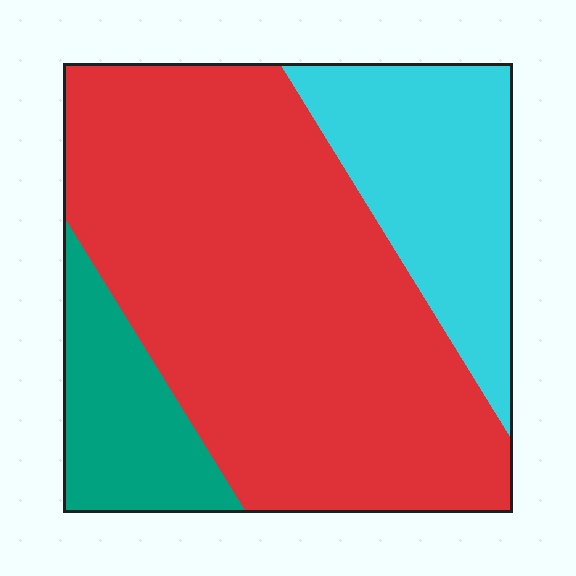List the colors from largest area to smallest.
From largest to smallest: red, cyan, teal.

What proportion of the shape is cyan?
Cyan covers around 20% of the shape.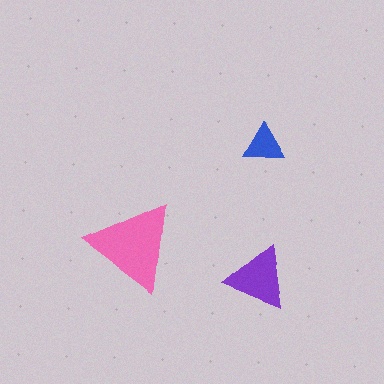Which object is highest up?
The blue triangle is topmost.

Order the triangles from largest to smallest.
the pink one, the purple one, the blue one.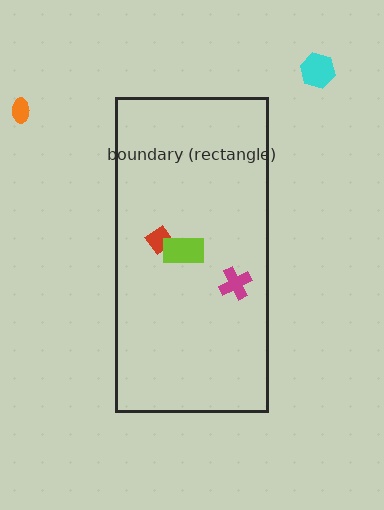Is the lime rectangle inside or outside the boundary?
Inside.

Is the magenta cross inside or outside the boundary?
Inside.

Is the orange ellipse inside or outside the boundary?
Outside.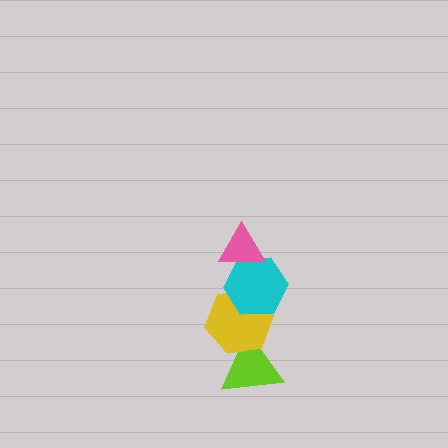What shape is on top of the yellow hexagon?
The cyan hexagon is on top of the yellow hexagon.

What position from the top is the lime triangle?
The lime triangle is 4th from the top.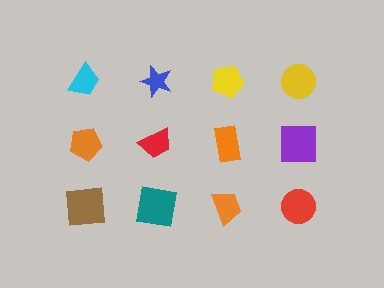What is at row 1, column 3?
A yellow pentagon.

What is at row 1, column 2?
A blue star.